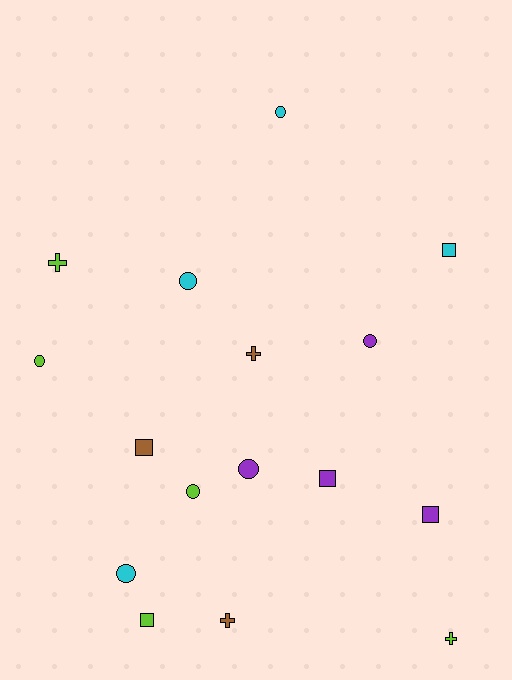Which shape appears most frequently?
Circle, with 7 objects.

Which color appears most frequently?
Lime, with 5 objects.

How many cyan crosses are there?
There are no cyan crosses.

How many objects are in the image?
There are 16 objects.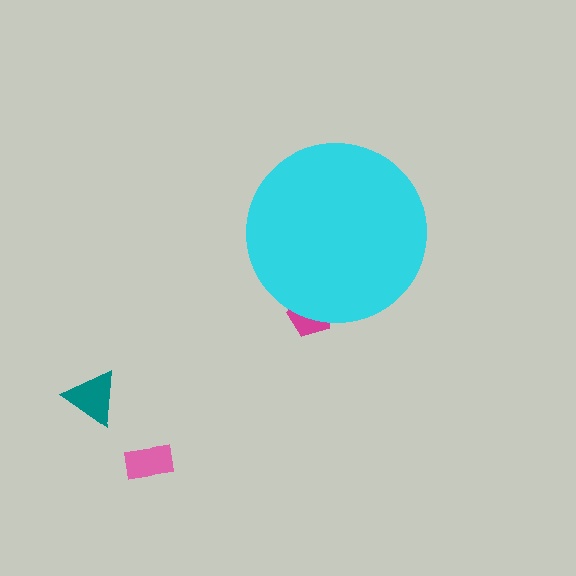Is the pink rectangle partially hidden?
No, the pink rectangle is fully visible.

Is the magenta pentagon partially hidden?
Yes, the magenta pentagon is partially hidden behind the cyan circle.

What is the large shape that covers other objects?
A cyan circle.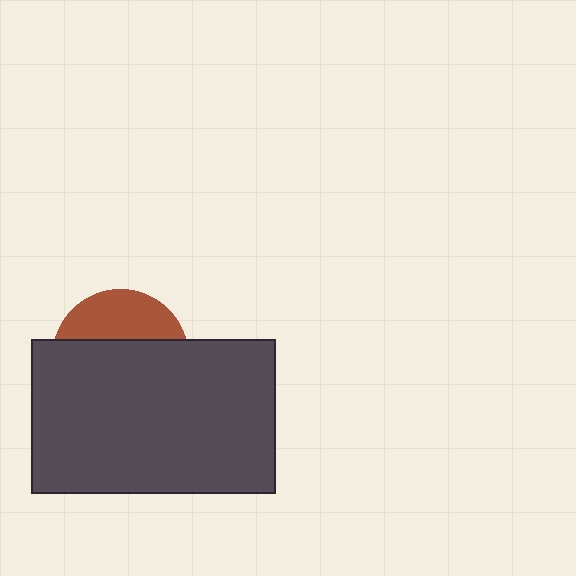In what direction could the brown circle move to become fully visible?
The brown circle could move up. That would shift it out from behind the dark gray rectangle entirely.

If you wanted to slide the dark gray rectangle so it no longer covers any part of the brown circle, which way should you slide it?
Slide it down — that is the most direct way to separate the two shapes.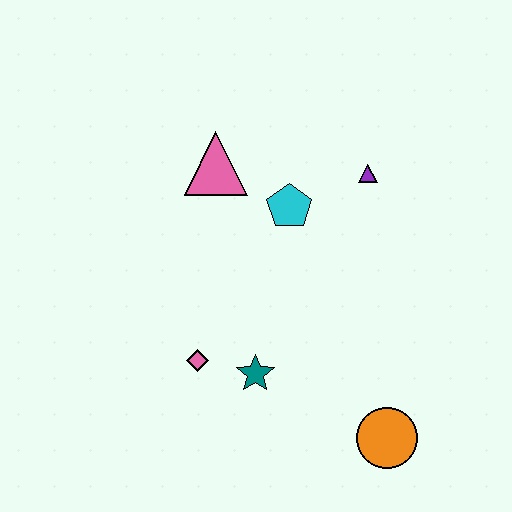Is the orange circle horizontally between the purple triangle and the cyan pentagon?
No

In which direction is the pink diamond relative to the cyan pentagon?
The pink diamond is below the cyan pentagon.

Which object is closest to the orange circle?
The teal star is closest to the orange circle.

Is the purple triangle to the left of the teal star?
No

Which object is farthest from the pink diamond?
The purple triangle is farthest from the pink diamond.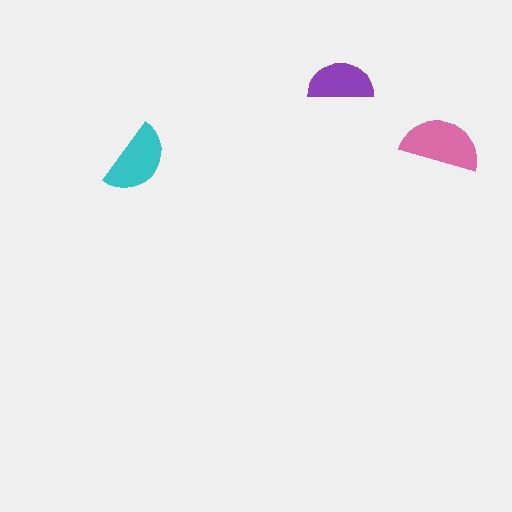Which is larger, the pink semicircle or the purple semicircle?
The pink one.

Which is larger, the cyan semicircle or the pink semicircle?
The pink one.